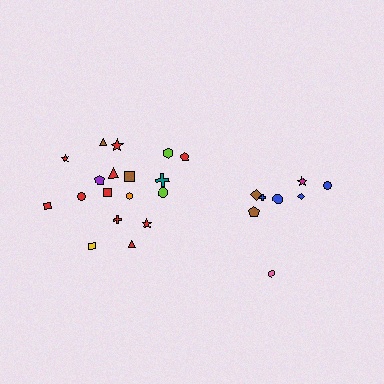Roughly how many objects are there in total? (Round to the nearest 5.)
Roughly 25 objects in total.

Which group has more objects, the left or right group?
The left group.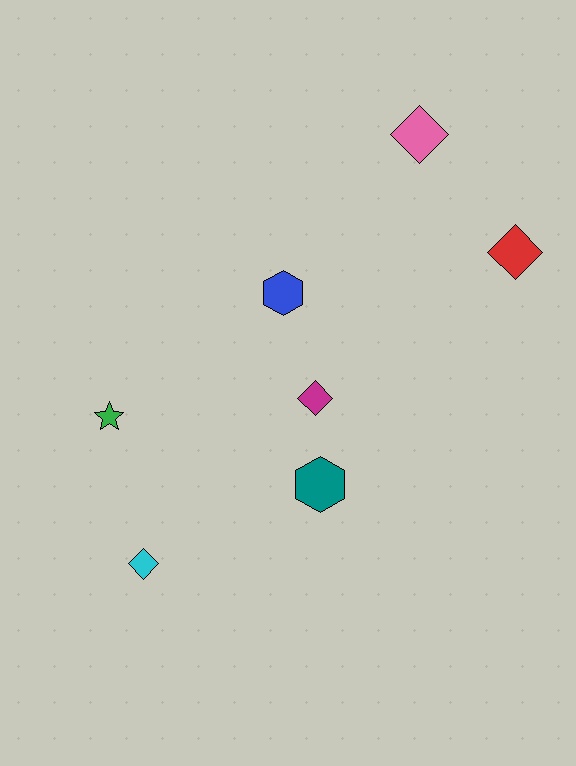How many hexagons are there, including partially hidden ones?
There are 2 hexagons.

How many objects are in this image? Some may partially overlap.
There are 7 objects.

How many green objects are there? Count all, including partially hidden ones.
There is 1 green object.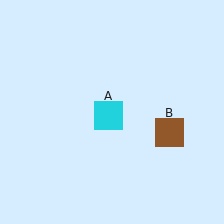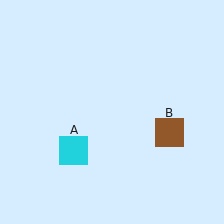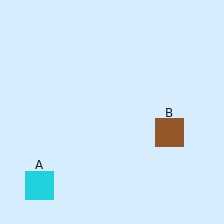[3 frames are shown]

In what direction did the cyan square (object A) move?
The cyan square (object A) moved down and to the left.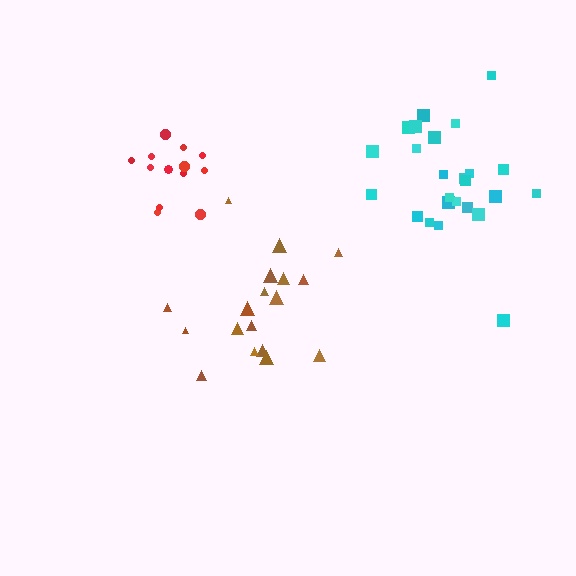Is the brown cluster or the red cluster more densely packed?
Red.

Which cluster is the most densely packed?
Red.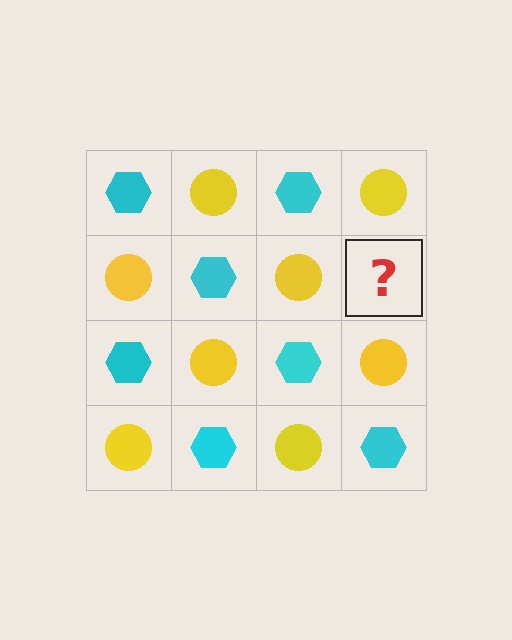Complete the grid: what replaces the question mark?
The question mark should be replaced with a cyan hexagon.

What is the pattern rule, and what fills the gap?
The rule is that it alternates cyan hexagon and yellow circle in a checkerboard pattern. The gap should be filled with a cyan hexagon.